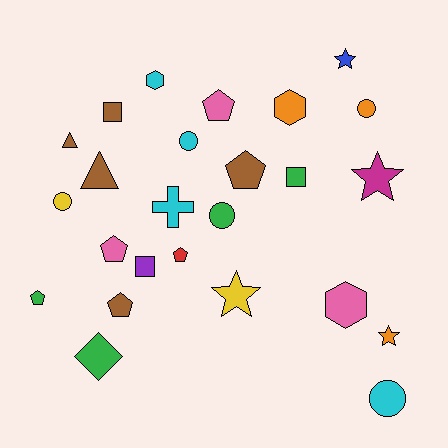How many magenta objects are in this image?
There is 1 magenta object.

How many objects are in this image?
There are 25 objects.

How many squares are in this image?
There are 3 squares.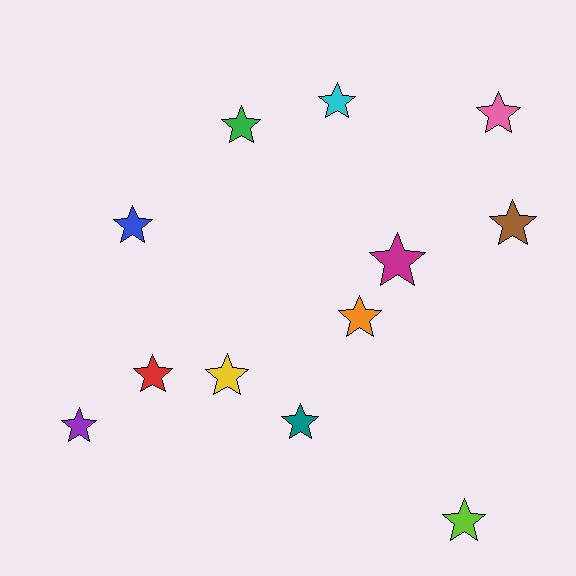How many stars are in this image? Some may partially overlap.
There are 12 stars.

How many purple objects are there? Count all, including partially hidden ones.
There is 1 purple object.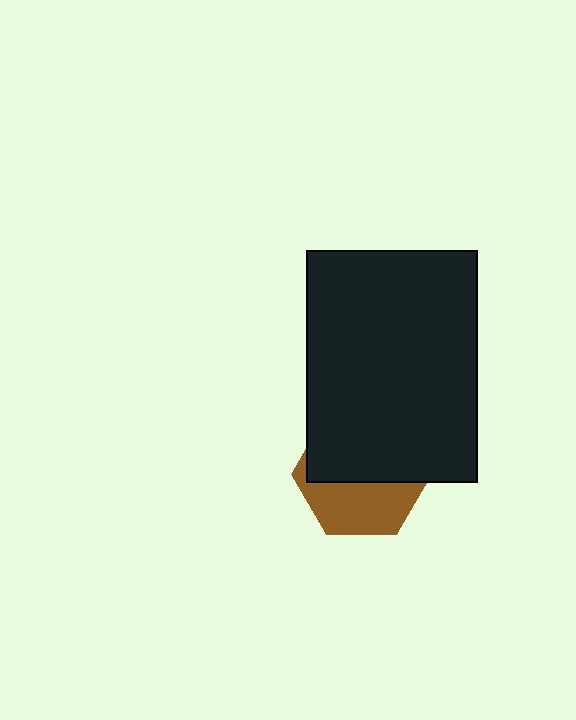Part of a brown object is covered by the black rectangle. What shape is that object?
It is a hexagon.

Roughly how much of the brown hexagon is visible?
A small part of it is visible (roughly 43%).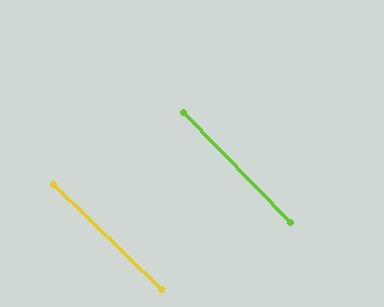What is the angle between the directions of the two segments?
Approximately 2 degrees.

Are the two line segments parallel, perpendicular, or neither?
Parallel — their directions differ by only 1.7°.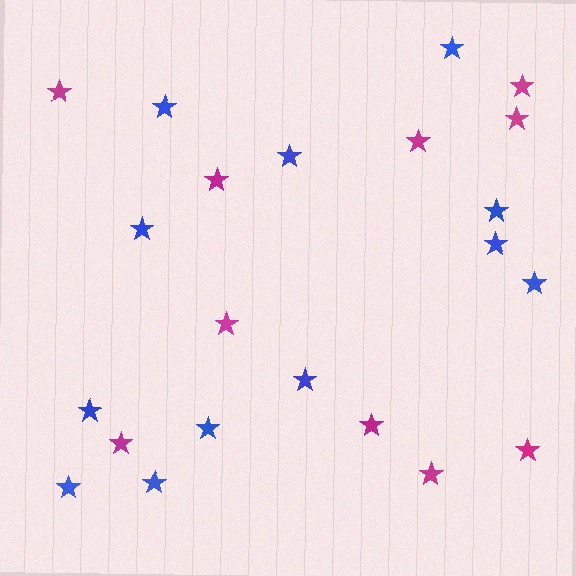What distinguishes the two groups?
There are 2 groups: one group of blue stars (12) and one group of magenta stars (10).